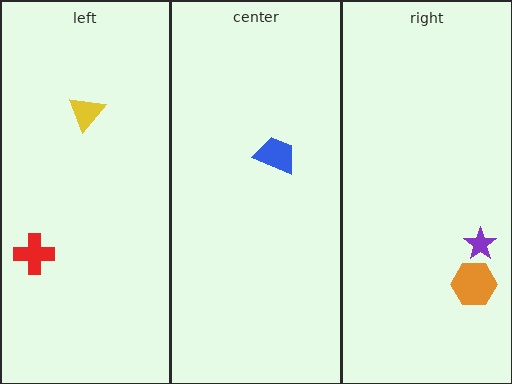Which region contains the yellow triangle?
The left region.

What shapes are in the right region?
The purple star, the orange hexagon.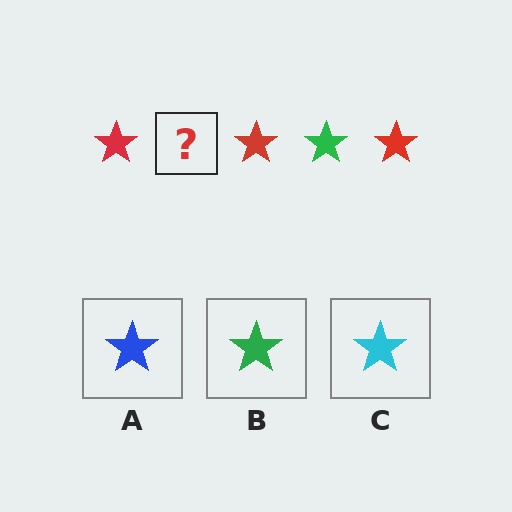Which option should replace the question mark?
Option B.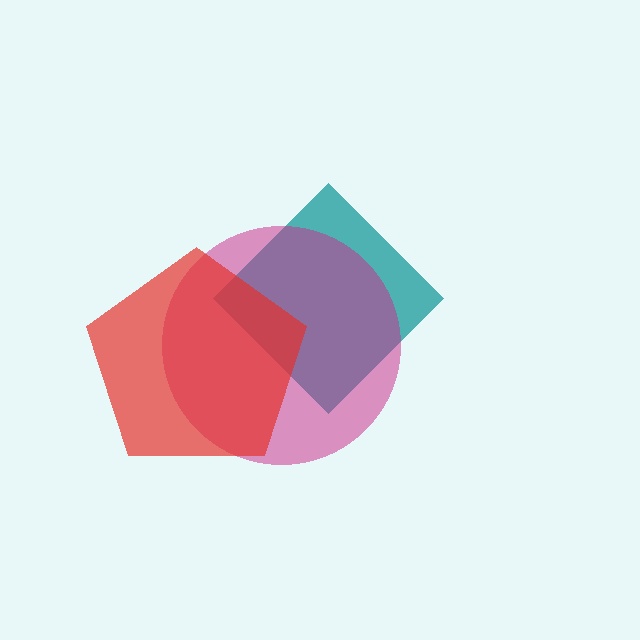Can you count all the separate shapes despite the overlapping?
Yes, there are 3 separate shapes.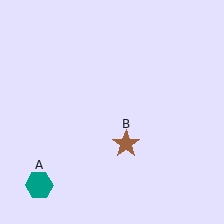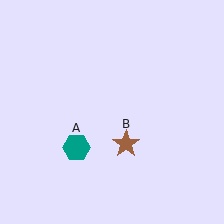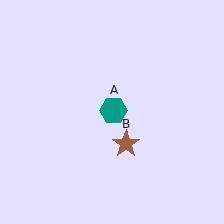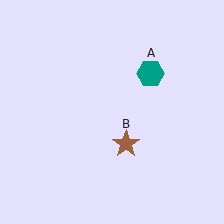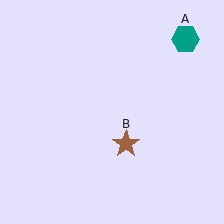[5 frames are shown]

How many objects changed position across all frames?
1 object changed position: teal hexagon (object A).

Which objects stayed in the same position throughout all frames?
Brown star (object B) remained stationary.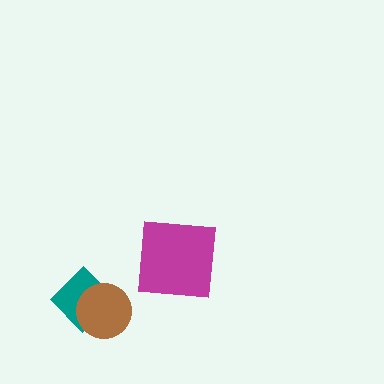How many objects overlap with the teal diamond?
1 object overlaps with the teal diamond.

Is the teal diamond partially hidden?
Yes, it is partially covered by another shape.